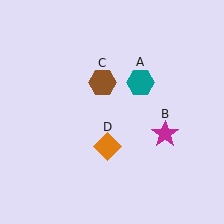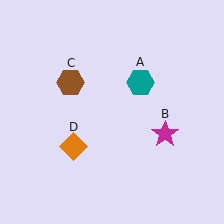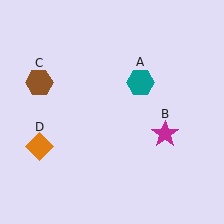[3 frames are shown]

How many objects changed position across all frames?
2 objects changed position: brown hexagon (object C), orange diamond (object D).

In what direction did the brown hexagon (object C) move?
The brown hexagon (object C) moved left.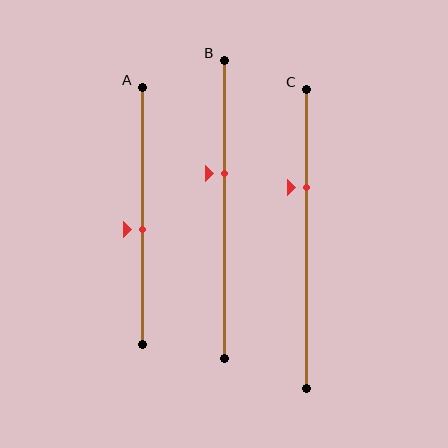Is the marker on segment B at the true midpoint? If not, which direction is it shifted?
No, the marker on segment B is shifted upward by about 12% of the segment length.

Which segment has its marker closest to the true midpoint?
Segment A has its marker closest to the true midpoint.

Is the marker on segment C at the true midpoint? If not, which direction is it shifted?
No, the marker on segment C is shifted upward by about 17% of the segment length.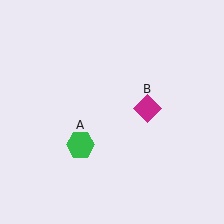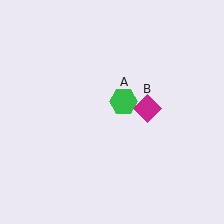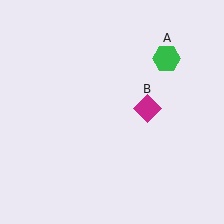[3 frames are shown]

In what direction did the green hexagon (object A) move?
The green hexagon (object A) moved up and to the right.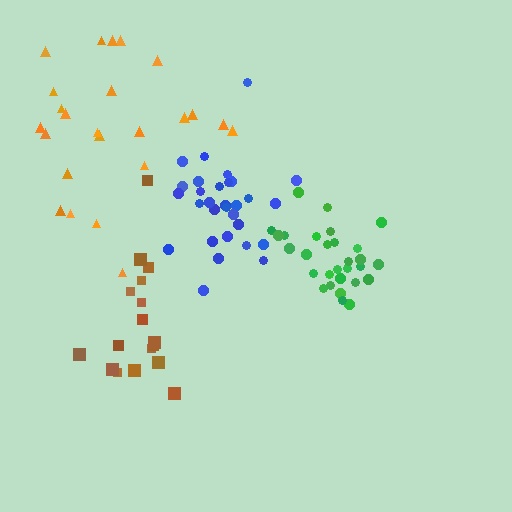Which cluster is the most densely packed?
Green.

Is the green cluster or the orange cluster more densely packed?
Green.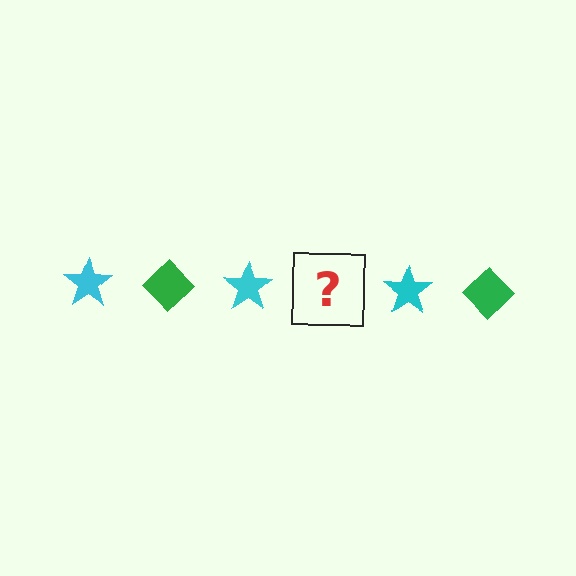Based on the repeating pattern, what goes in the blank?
The blank should be a green diamond.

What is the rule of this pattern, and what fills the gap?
The rule is that the pattern alternates between cyan star and green diamond. The gap should be filled with a green diamond.